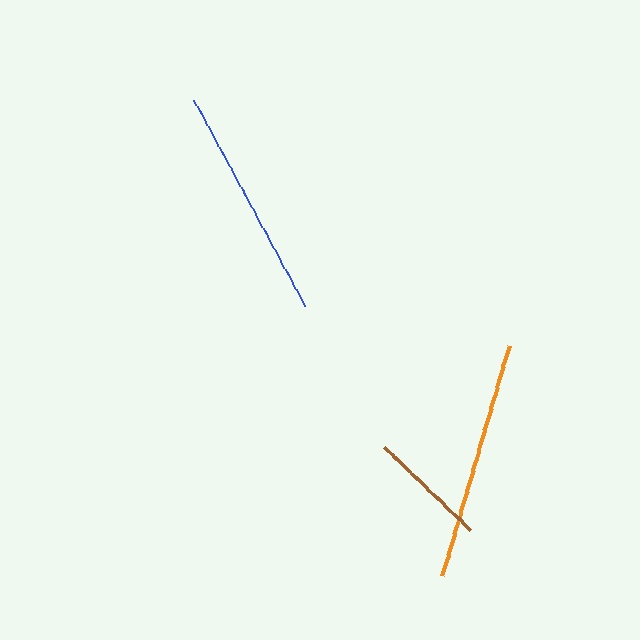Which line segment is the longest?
The orange line is the longest at approximately 239 pixels.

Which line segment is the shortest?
The brown line is the shortest at approximately 120 pixels.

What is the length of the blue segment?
The blue segment is approximately 234 pixels long.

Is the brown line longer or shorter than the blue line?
The blue line is longer than the brown line.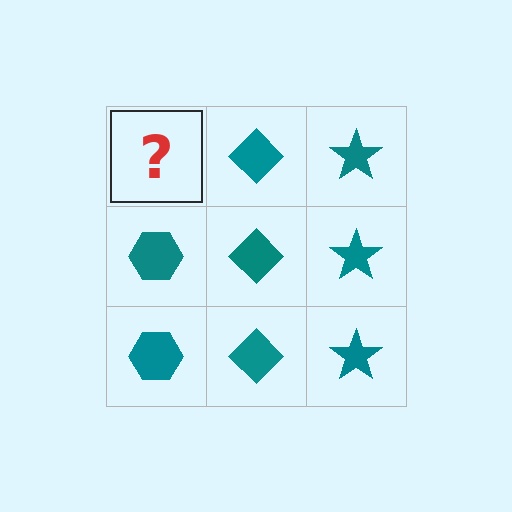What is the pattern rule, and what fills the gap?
The rule is that each column has a consistent shape. The gap should be filled with a teal hexagon.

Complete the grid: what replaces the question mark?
The question mark should be replaced with a teal hexagon.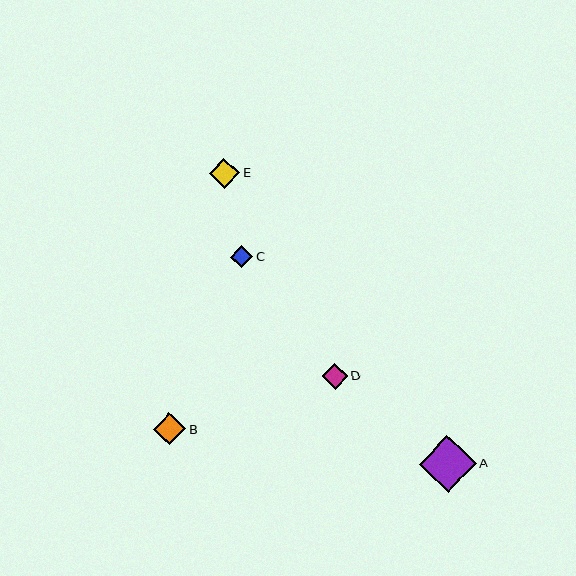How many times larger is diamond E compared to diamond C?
Diamond E is approximately 1.4 times the size of diamond C.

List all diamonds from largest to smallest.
From largest to smallest: A, B, E, D, C.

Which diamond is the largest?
Diamond A is the largest with a size of approximately 57 pixels.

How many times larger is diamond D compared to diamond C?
Diamond D is approximately 1.2 times the size of diamond C.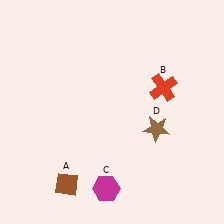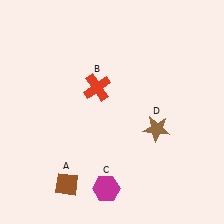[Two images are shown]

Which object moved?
The red cross (B) moved left.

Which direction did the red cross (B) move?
The red cross (B) moved left.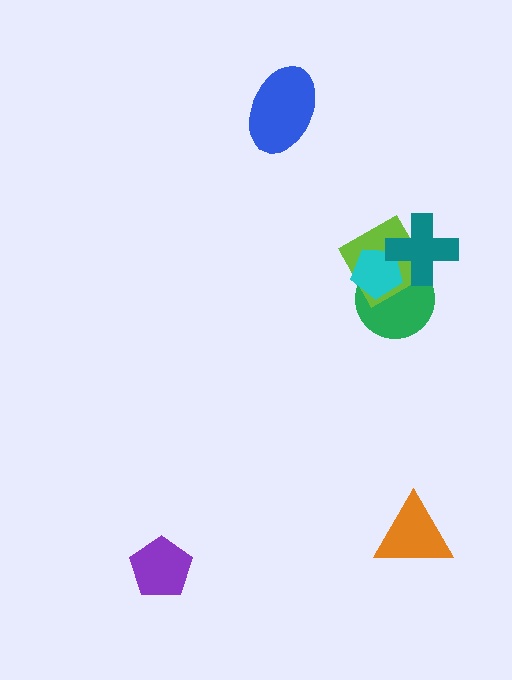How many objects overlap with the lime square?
3 objects overlap with the lime square.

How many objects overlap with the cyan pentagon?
3 objects overlap with the cyan pentagon.